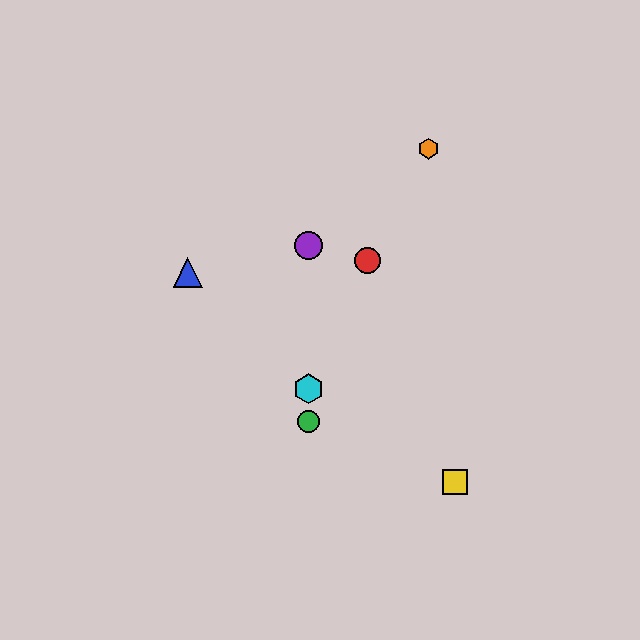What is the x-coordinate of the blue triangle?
The blue triangle is at x≈188.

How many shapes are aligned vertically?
3 shapes (the green circle, the purple circle, the cyan hexagon) are aligned vertically.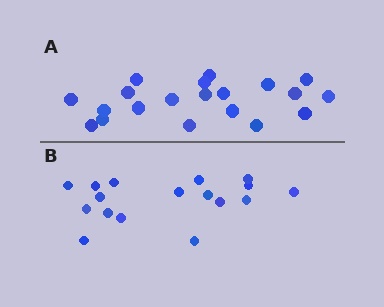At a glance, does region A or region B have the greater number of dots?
Region A (the top region) has more dots.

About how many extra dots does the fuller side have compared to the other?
Region A has just a few more — roughly 2 or 3 more dots than region B.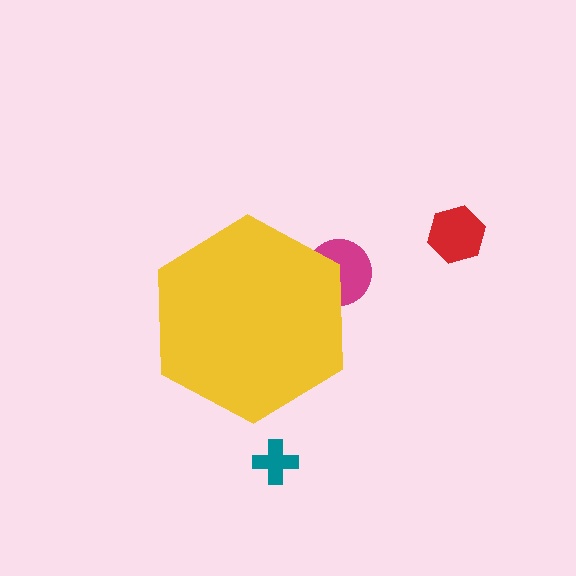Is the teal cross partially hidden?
No, the teal cross is fully visible.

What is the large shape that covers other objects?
A yellow hexagon.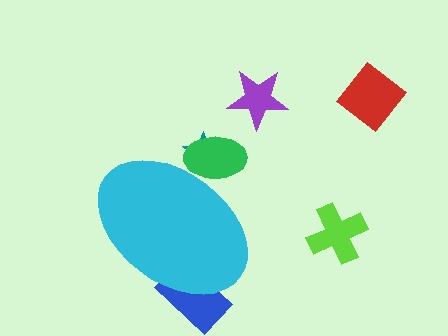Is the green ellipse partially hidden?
Yes, the green ellipse is partially hidden behind the cyan ellipse.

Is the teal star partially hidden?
Yes, the teal star is partially hidden behind the cyan ellipse.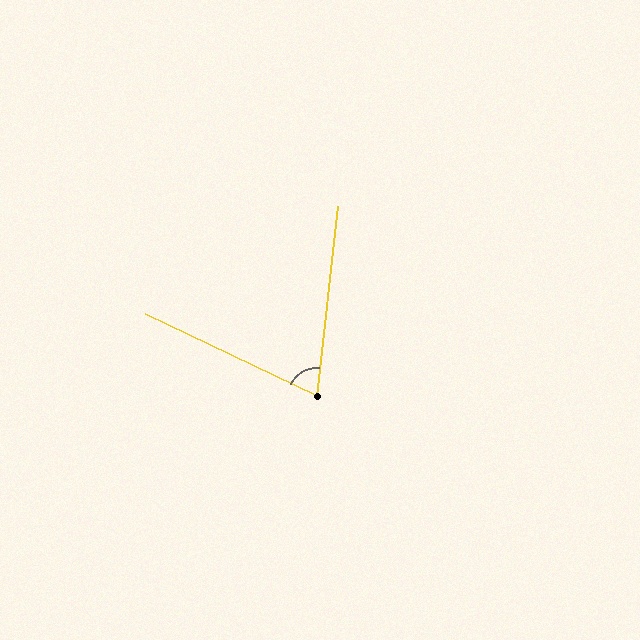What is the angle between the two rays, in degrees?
Approximately 71 degrees.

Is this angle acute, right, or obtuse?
It is acute.